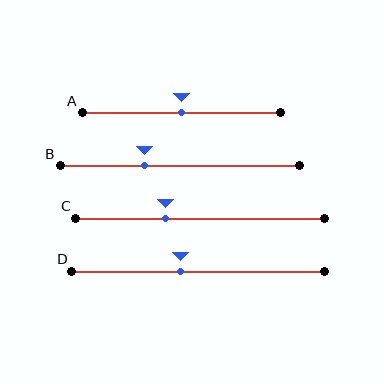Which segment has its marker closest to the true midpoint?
Segment A has its marker closest to the true midpoint.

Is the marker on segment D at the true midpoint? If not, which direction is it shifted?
No, the marker on segment D is shifted to the left by about 7% of the segment length.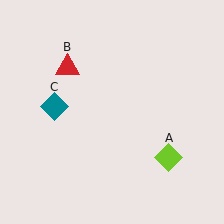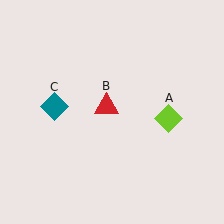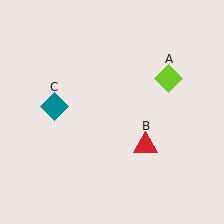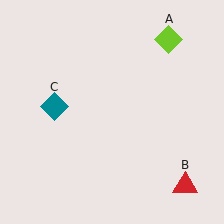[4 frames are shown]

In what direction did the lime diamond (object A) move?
The lime diamond (object A) moved up.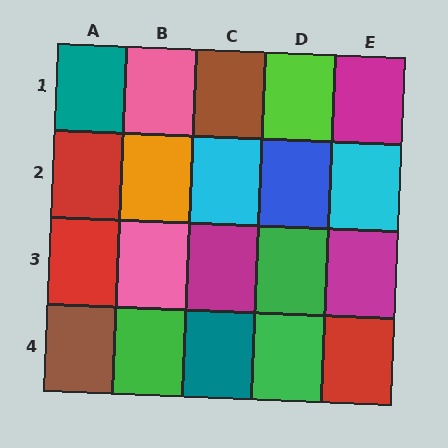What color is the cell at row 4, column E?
Red.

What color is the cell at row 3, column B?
Pink.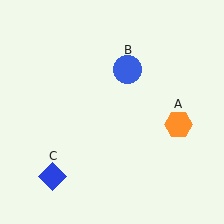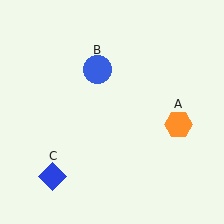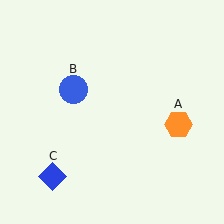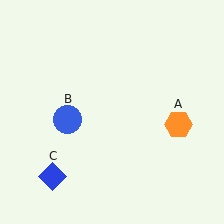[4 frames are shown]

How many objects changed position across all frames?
1 object changed position: blue circle (object B).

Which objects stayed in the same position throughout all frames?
Orange hexagon (object A) and blue diamond (object C) remained stationary.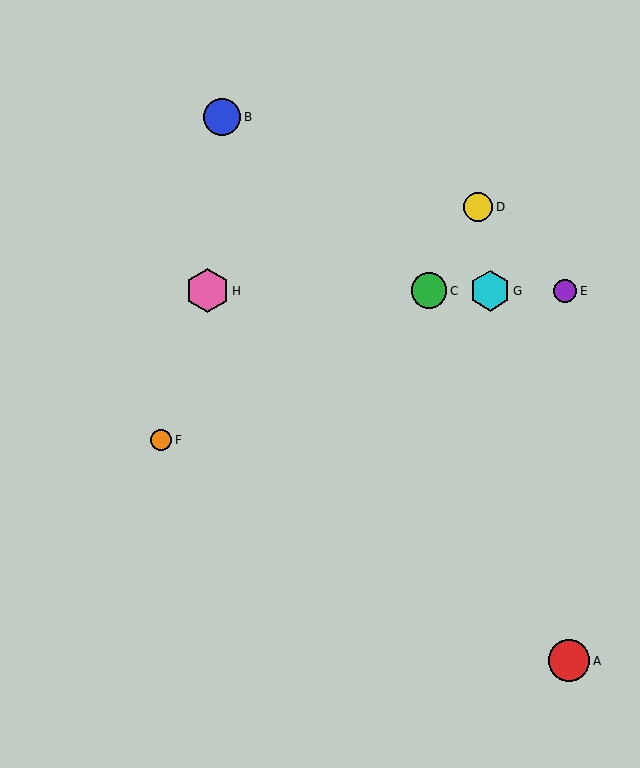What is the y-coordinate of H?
Object H is at y≈291.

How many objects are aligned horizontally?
4 objects (C, E, G, H) are aligned horizontally.